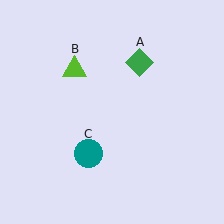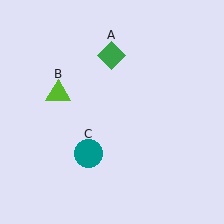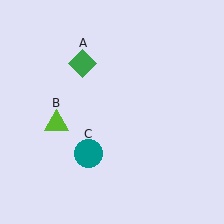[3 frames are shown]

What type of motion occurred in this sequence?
The green diamond (object A), lime triangle (object B) rotated counterclockwise around the center of the scene.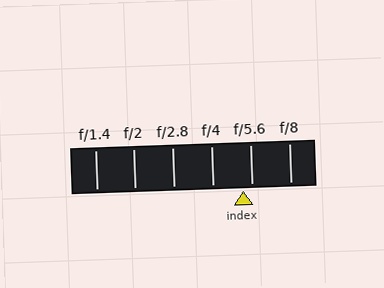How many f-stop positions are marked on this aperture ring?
There are 6 f-stop positions marked.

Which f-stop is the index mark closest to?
The index mark is closest to f/5.6.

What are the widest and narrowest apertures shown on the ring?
The widest aperture shown is f/1.4 and the narrowest is f/8.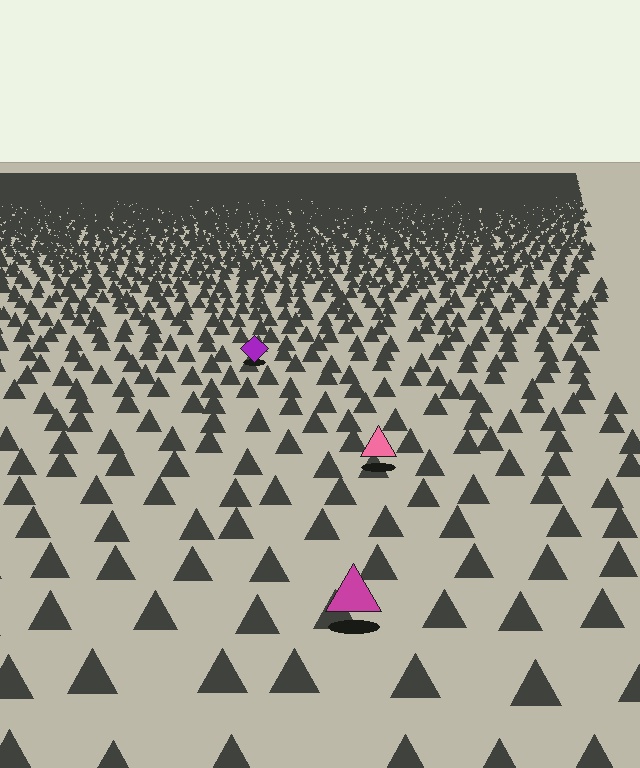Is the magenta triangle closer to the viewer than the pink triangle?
Yes. The magenta triangle is closer — you can tell from the texture gradient: the ground texture is coarser near it.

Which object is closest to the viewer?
The magenta triangle is closest. The texture marks near it are larger and more spread out.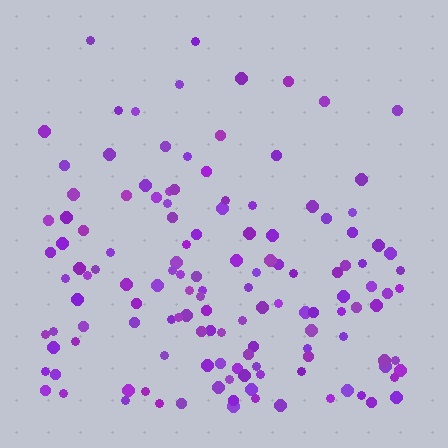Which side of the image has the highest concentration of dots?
The bottom.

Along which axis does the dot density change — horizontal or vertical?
Vertical.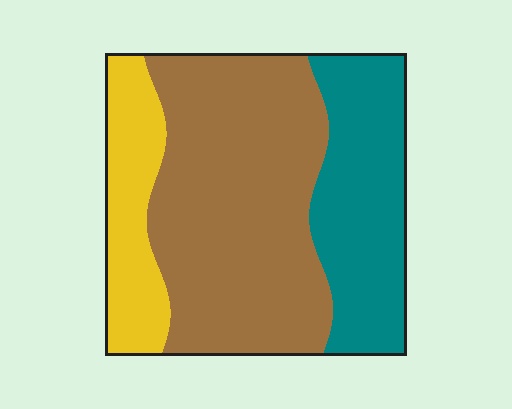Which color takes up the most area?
Brown, at roughly 55%.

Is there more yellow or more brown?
Brown.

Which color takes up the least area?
Yellow, at roughly 20%.